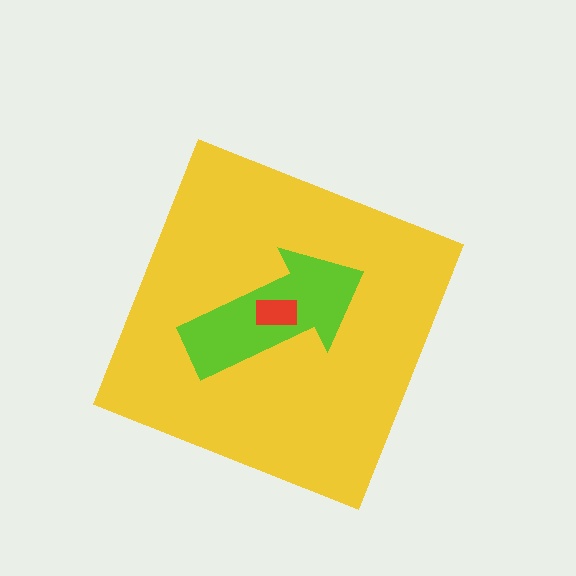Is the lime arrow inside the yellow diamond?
Yes.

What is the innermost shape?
The red rectangle.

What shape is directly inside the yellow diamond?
The lime arrow.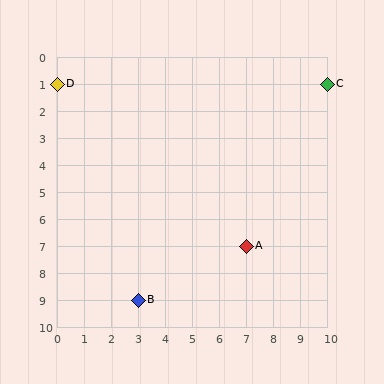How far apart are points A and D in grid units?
Points A and D are 7 columns and 6 rows apart (about 9.2 grid units diagonally).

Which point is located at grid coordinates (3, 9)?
Point B is at (3, 9).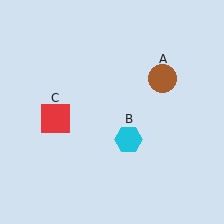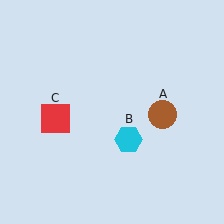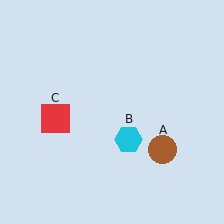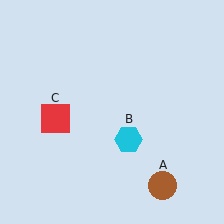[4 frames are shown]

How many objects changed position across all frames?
1 object changed position: brown circle (object A).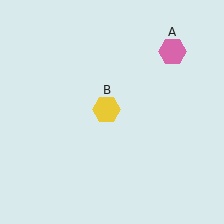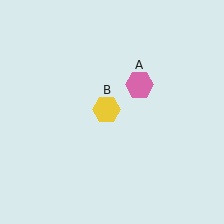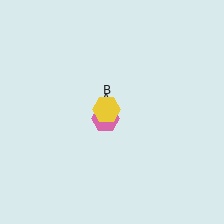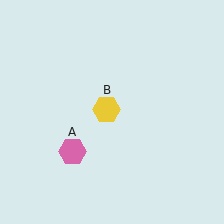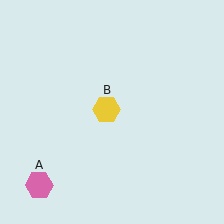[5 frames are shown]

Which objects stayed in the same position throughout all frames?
Yellow hexagon (object B) remained stationary.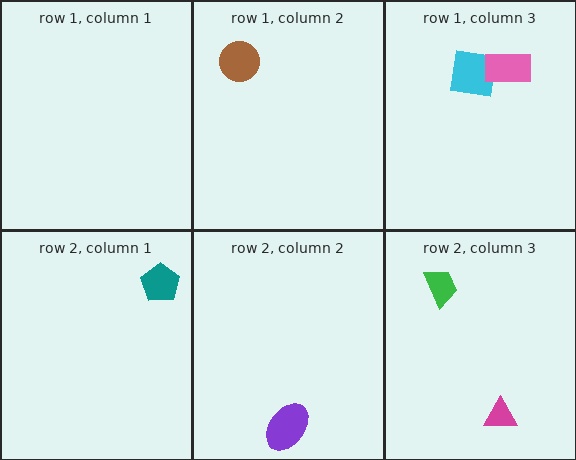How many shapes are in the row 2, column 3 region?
2.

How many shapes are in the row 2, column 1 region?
1.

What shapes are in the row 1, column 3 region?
The cyan square, the pink rectangle.